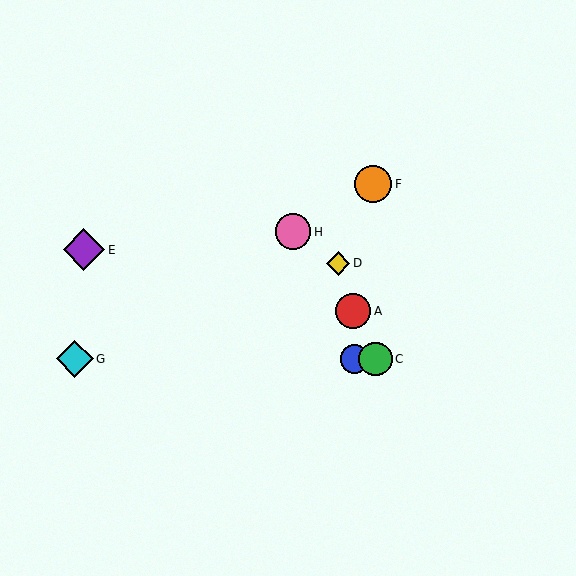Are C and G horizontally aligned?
Yes, both are at y≈359.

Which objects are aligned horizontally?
Objects B, C, G are aligned horizontally.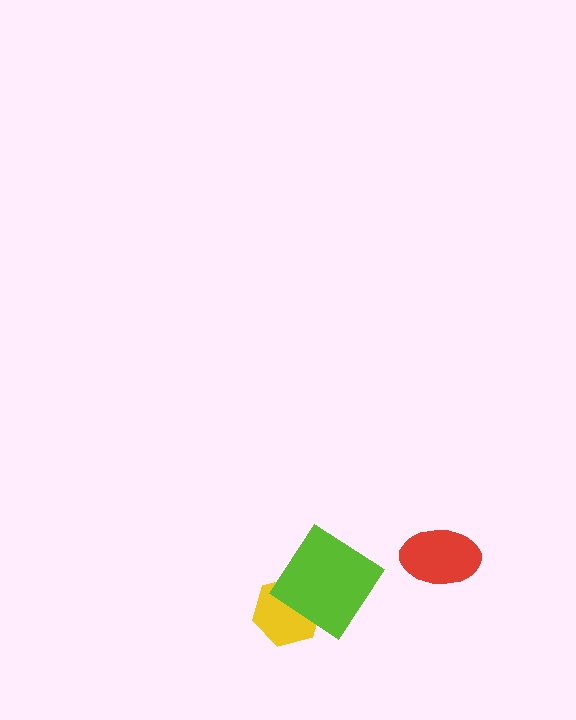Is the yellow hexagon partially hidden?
Yes, it is partially covered by another shape.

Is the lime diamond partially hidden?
No, no other shape covers it.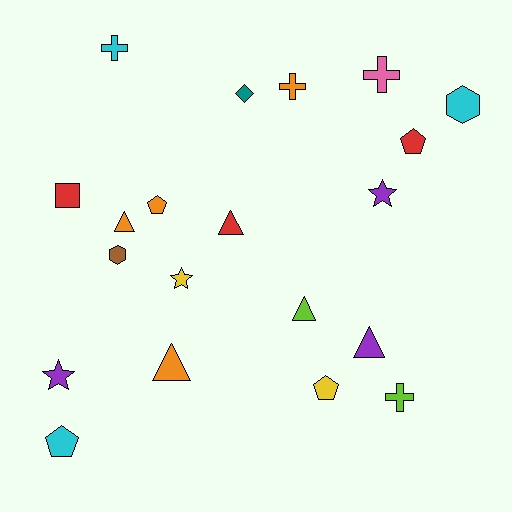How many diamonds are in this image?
There is 1 diamond.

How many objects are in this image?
There are 20 objects.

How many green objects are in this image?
There are no green objects.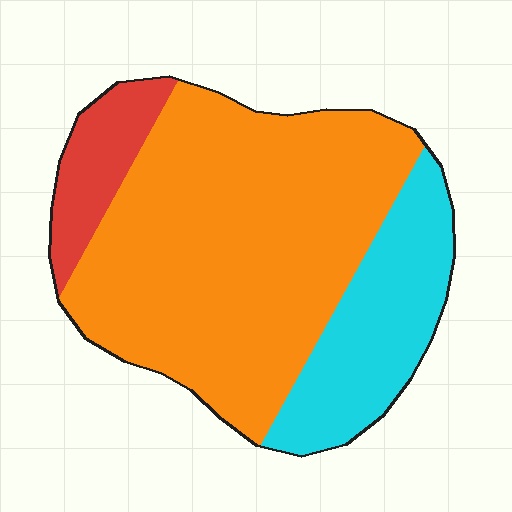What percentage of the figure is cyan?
Cyan covers around 25% of the figure.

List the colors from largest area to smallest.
From largest to smallest: orange, cyan, red.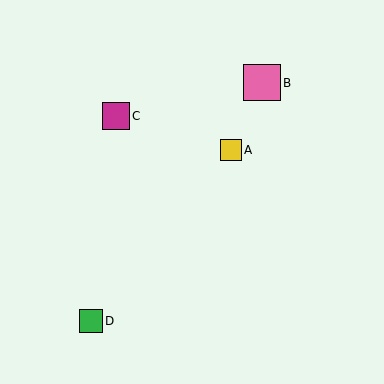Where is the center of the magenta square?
The center of the magenta square is at (116, 116).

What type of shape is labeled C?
Shape C is a magenta square.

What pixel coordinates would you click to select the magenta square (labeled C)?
Click at (116, 116) to select the magenta square C.